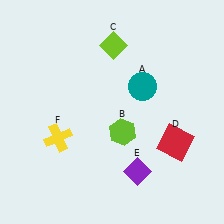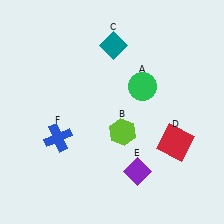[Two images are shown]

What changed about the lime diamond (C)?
In Image 1, C is lime. In Image 2, it changed to teal.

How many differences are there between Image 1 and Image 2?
There are 3 differences between the two images.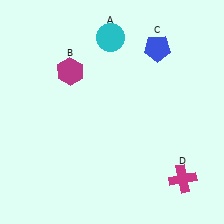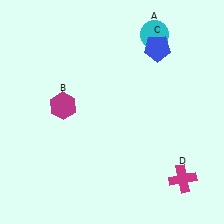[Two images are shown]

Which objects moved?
The objects that moved are: the cyan circle (A), the magenta hexagon (B).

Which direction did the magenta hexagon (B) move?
The magenta hexagon (B) moved down.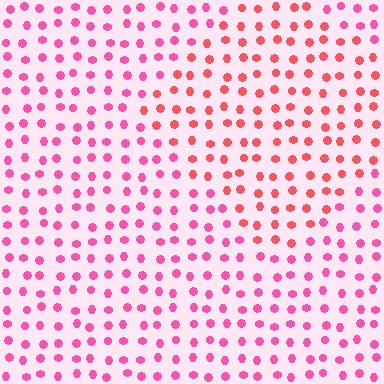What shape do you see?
I see a diamond.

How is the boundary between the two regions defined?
The boundary is defined purely by a slight shift in hue (about 28 degrees). Spacing, size, and orientation are identical on both sides.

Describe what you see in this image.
The image is filled with small pink elements in a uniform arrangement. A diamond-shaped region is visible where the elements are tinted to a slightly different hue, forming a subtle color boundary.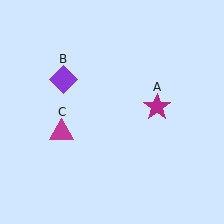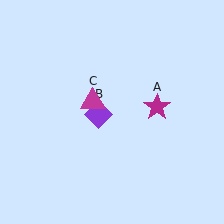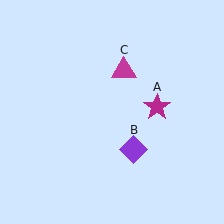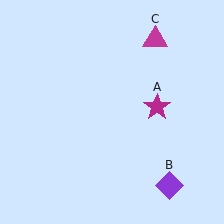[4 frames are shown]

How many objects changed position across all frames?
2 objects changed position: purple diamond (object B), magenta triangle (object C).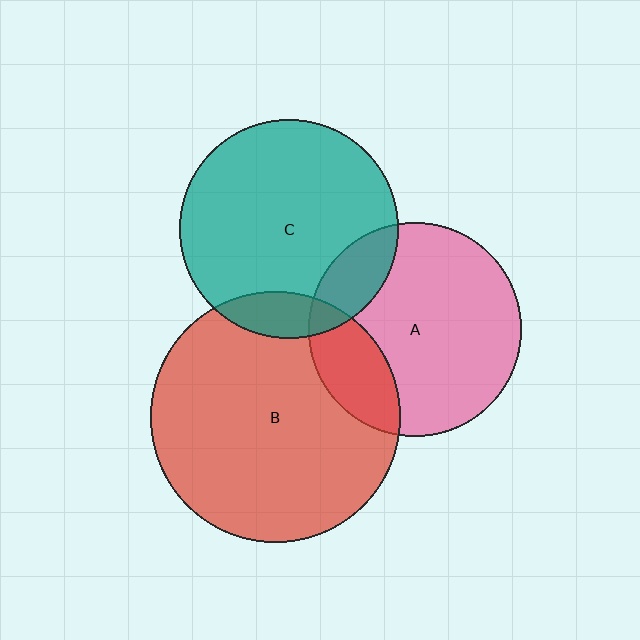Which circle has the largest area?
Circle B (red).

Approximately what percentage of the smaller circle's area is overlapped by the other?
Approximately 15%.